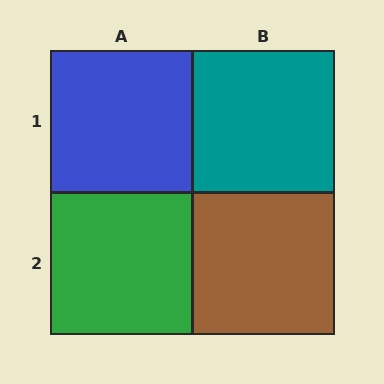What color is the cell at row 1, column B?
Teal.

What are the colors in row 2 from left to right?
Green, brown.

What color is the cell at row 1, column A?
Blue.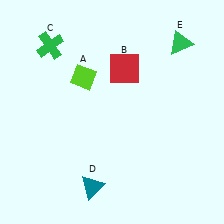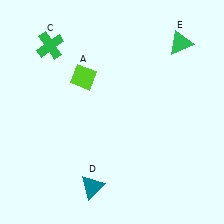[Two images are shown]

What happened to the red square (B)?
The red square (B) was removed in Image 2. It was in the top-right area of Image 1.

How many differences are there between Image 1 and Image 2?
There is 1 difference between the two images.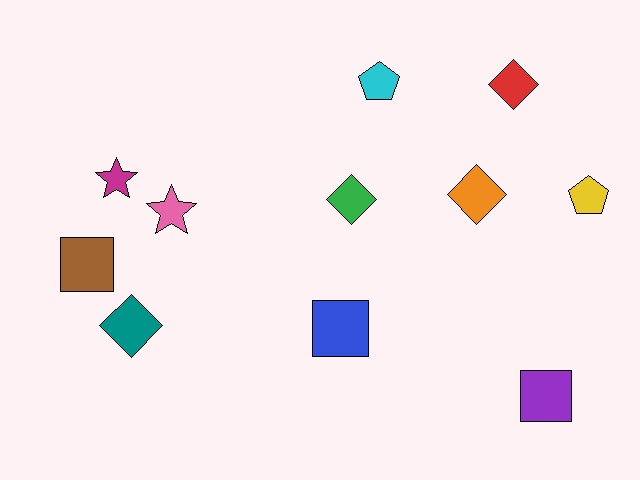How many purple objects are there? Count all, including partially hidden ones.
There is 1 purple object.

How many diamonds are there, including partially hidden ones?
There are 4 diamonds.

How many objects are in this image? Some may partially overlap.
There are 11 objects.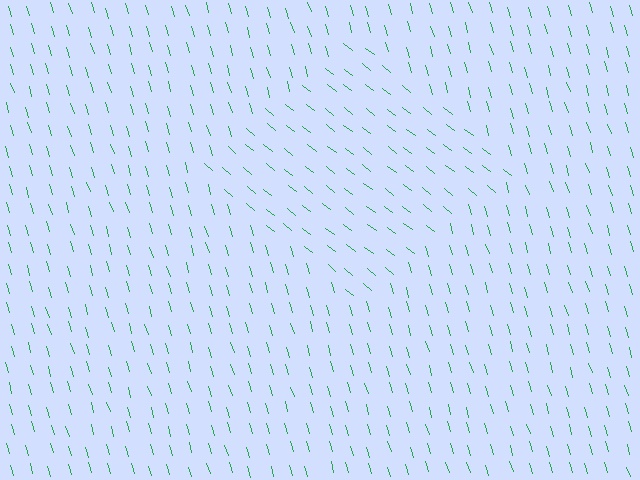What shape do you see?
I see a diamond.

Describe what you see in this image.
The image is filled with small green line segments. A diamond region in the image has lines oriented differently from the surrounding lines, creating a visible texture boundary.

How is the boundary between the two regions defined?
The boundary is defined purely by a change in line orientation (approximately 35 degrees difference). All lines are the same color and thickness.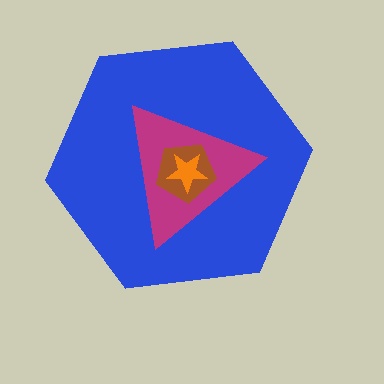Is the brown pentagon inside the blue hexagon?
Yes.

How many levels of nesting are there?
4.